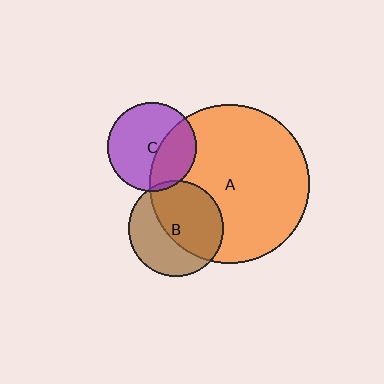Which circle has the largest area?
Circle A (orange).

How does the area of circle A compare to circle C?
Approximately 3.2 times.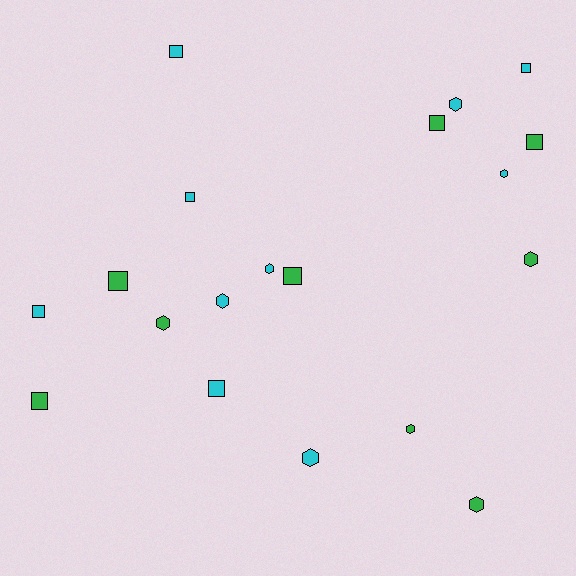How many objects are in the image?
There are 19 objects.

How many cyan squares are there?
There are 5 cyan squares.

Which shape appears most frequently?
Square, with 10 objects.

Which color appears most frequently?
Cyan, with 10 objects.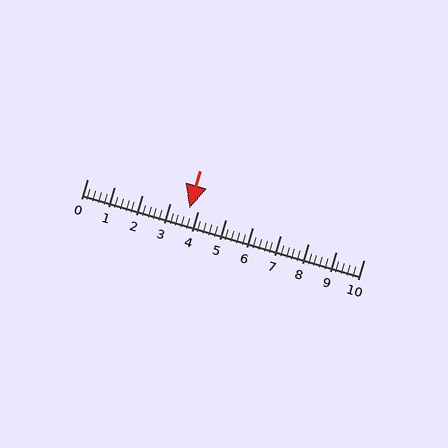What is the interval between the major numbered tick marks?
The major tick marks are spaced 1 units apart.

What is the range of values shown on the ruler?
The ruler shows values from 0 to 10.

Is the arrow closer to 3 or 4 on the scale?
The arrow is closer to 4.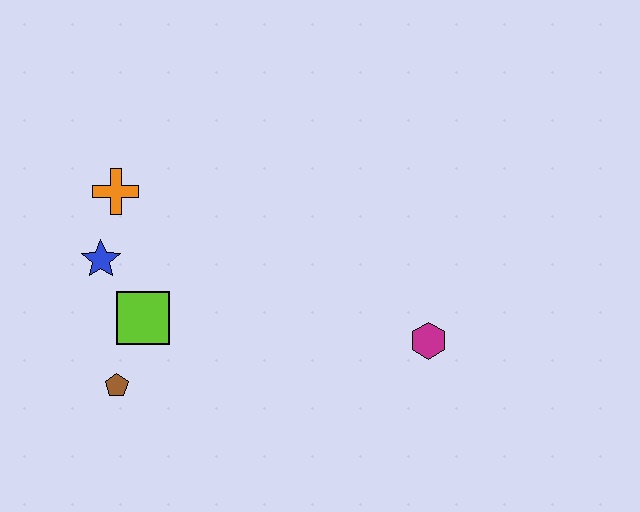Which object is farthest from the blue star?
The magenta hexagon is farthest from the blue star.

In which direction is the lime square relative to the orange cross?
The lime square is below the orange cross.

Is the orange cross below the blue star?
No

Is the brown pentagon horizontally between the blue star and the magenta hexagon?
Yes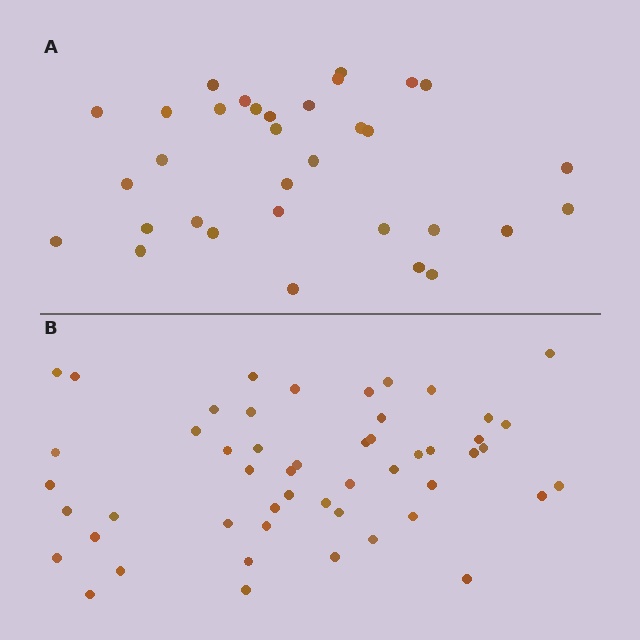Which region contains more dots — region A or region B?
Region B (the bottom region) has more dots.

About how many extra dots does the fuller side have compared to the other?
Region B has approximately 20 more dots than region A.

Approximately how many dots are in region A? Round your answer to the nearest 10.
About 30 dots. (The exact count is 33, which rounds to 30.)